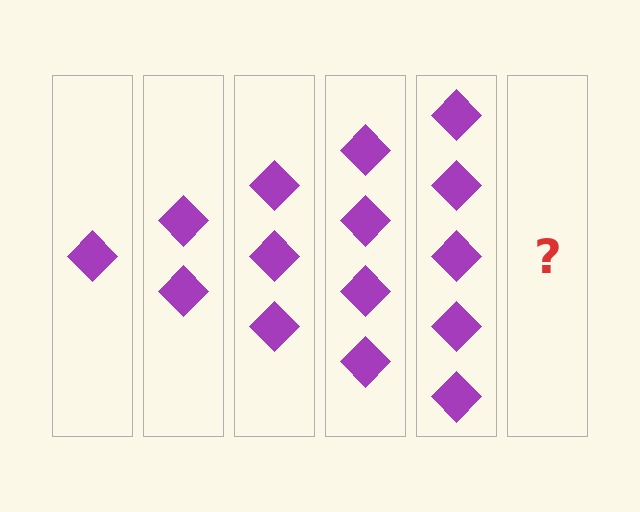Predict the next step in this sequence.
The next step is 6 diamonds.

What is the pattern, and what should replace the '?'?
The pattern is that each step adds one more diamond. The '?' should be 6 diamonds.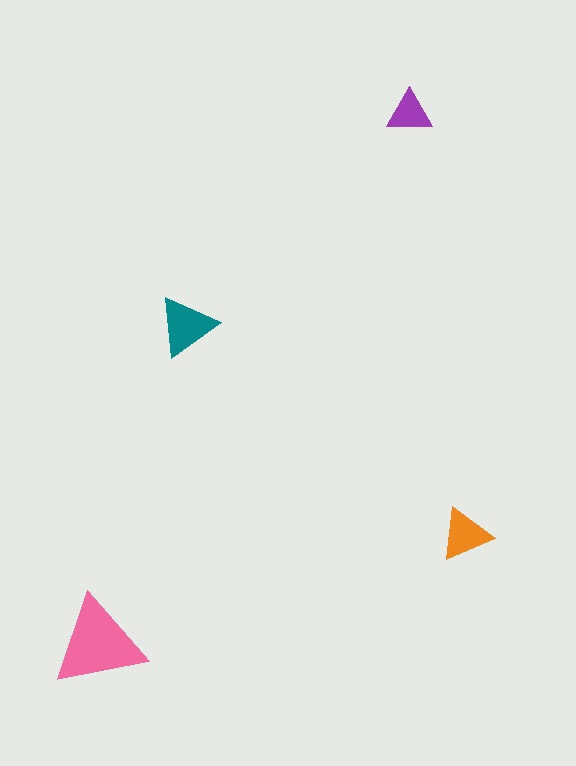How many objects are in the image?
There are 4 objects in the image.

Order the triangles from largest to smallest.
the pink one, the teal one, the orange one, the purple one.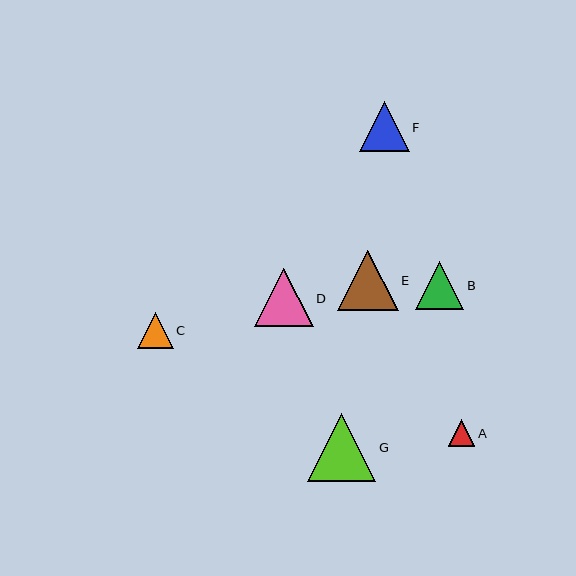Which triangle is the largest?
Triangle G is the largest with a size of approximately 68 pixels.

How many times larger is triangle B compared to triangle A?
Triangle B is approximately 1.8 times the size of triangle A.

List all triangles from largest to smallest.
From largest to smallest: G, E, D, F, B, C, A.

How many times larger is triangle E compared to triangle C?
Triangle E is approximately 1.7 times the size of triangle C.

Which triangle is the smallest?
Triangle A is the smallest with a size of approximately 27 pixels.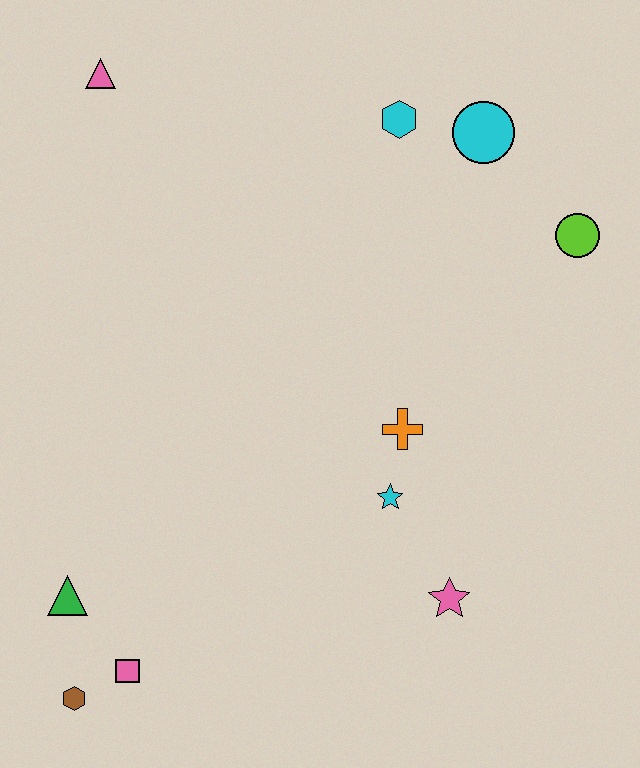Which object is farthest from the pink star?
The pink triangle is farthest from the pink star.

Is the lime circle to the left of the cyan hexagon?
No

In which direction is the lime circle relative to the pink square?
The lime circle is to the right of the pink square.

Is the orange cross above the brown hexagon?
Yes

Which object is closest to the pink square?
The brown hexagon is closest to the pink square.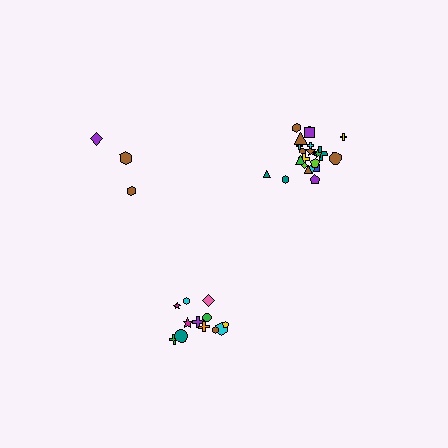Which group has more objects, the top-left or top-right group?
The top-right group.